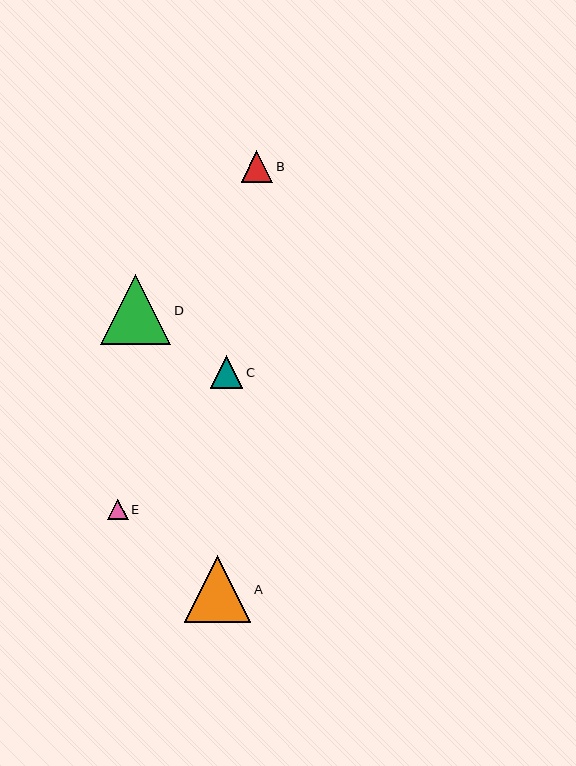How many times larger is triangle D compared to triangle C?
Triangle D is approximately 2.2 times the size of triangle C.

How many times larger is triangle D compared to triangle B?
Triangle D is approximately 2.2 times the size of triangle B.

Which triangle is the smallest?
Triangle E is the smallest with a size of approximately 20 pixels.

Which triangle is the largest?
Triangle D is the largest with a size of approximately 70 pixels.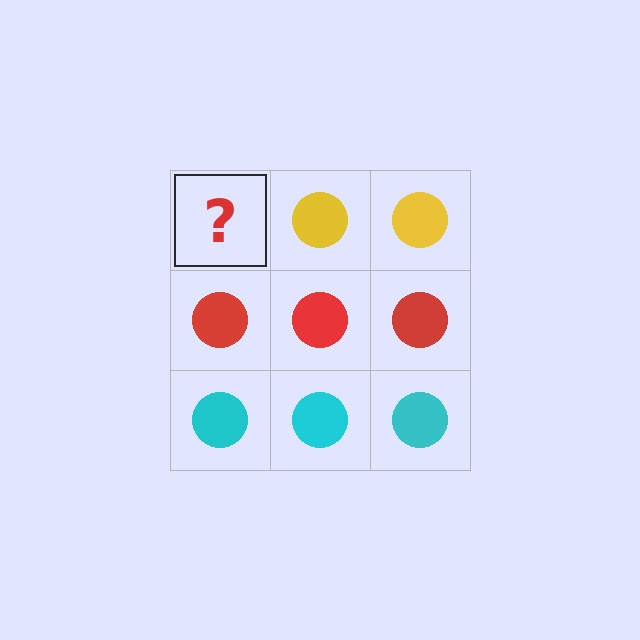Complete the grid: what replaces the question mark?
The question mark should be replaced with a yellow circle.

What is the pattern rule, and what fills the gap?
The rule is that each row has a consistent color. The gap should be filled with a yellow circle.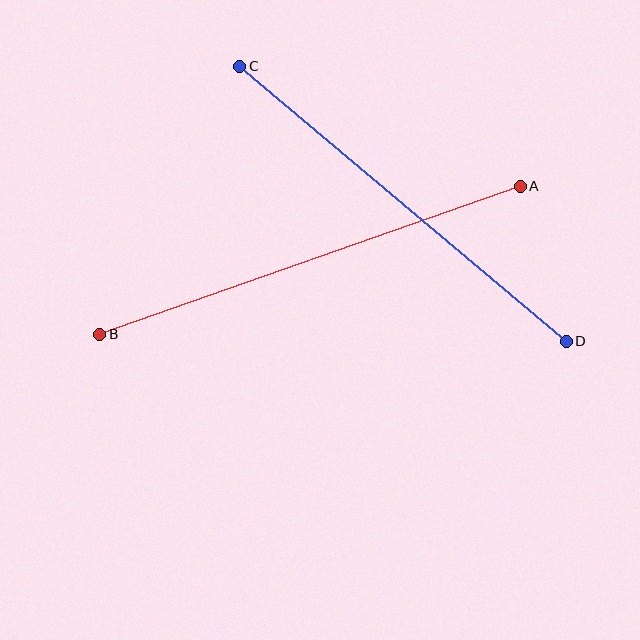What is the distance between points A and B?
The distance is approximately 446 pixels.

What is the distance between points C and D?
The distance is approximately 427 pixels.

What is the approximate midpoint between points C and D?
The midpoint is at approximately (403, 204) pixels.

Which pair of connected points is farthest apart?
Points A and B are farthest apart.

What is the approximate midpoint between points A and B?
The midpoint is at approximately (310, 260) pixels.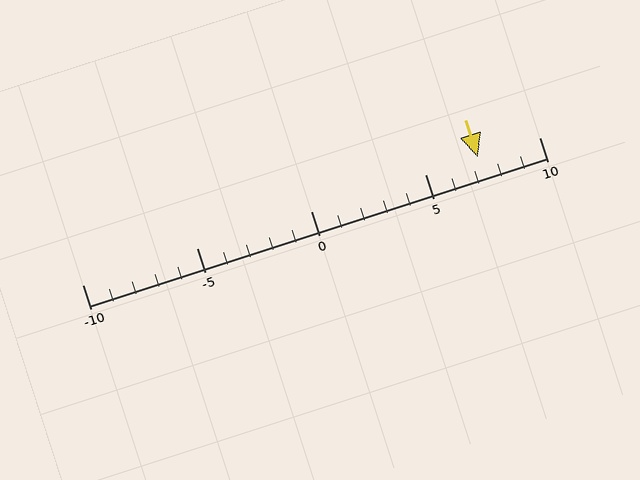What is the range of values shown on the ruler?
The ruler shows values from -10 to 10.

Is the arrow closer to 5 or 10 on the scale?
The arrow is closer to 5.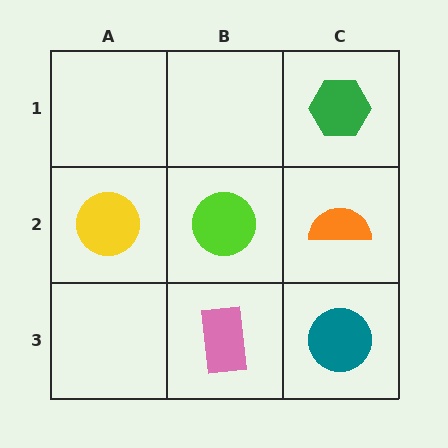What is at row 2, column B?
A lime circle.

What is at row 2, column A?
A yellow circle.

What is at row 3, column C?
A teal circle.